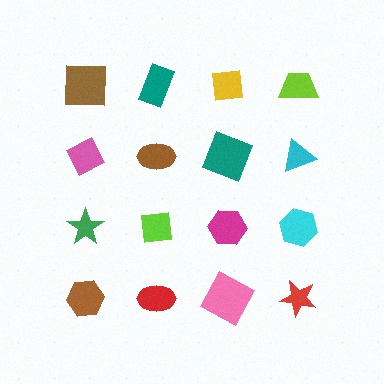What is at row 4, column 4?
A red star.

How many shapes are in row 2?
4 shapes.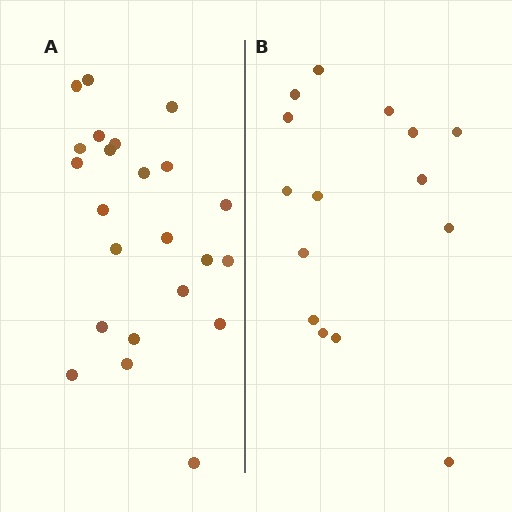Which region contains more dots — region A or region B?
Region A (the left region) has more dots.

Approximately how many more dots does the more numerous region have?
Region A has roughly 8 or so more dots than region B.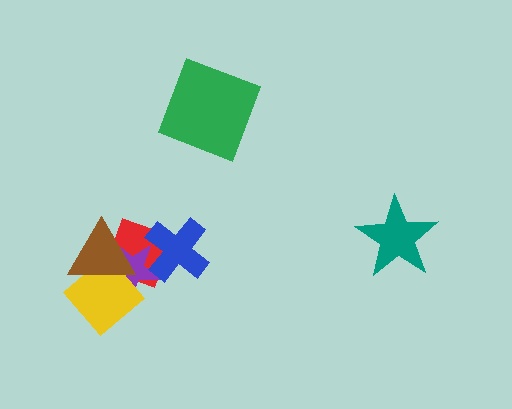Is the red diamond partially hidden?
Yes, it is partially covered by another shape.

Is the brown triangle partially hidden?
No, no other shape covers it.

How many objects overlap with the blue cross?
2 objects overlap with the blue cross.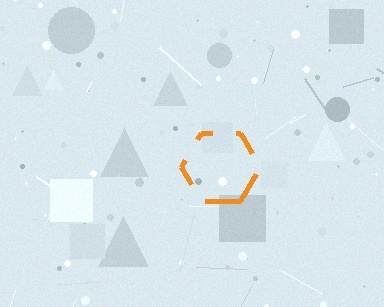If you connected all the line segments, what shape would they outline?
They would outline a hexagon.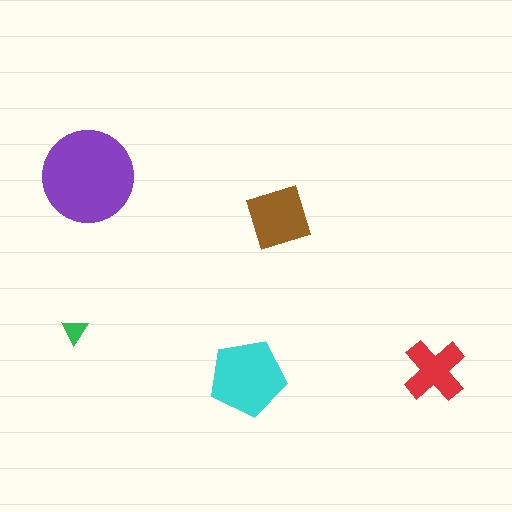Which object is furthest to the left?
The green triangle is leftmost.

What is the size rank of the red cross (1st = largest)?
4th.